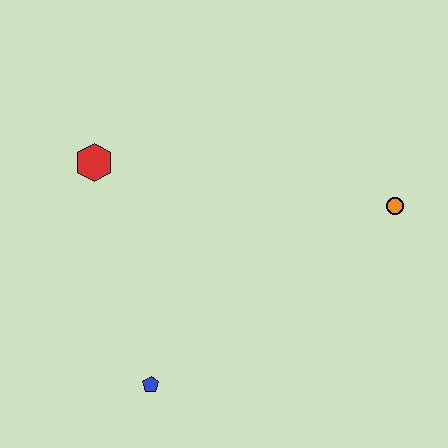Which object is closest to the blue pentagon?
The red hexagon is closest to the blue pentagon.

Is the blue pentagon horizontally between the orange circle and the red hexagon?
Yes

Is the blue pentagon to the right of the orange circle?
No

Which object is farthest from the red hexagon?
The orange circle is farthest from the red hexagon.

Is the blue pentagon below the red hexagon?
Yes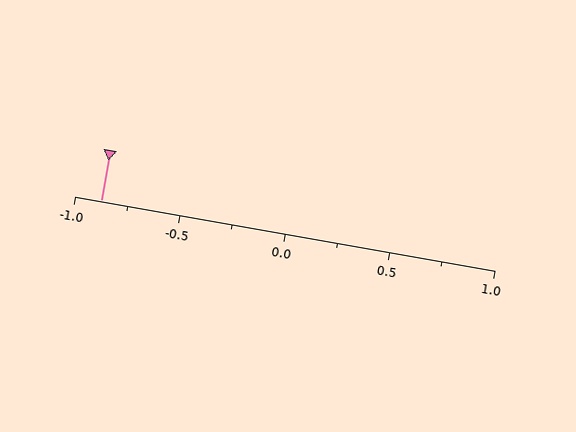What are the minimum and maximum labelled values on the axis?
The axis runs from -1.0 to 1.0.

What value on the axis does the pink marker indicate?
The marker indicates approximately -0.88.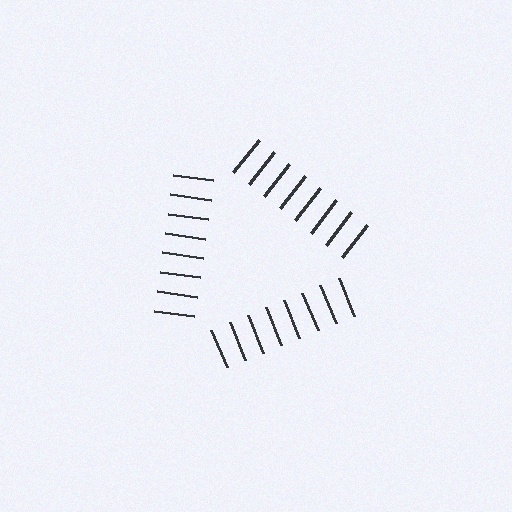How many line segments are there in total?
24 — 8 along each of the 3 edges.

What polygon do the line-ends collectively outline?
An illusory triangle — the line segments terminate on its edges but no continuous stroke is drawn.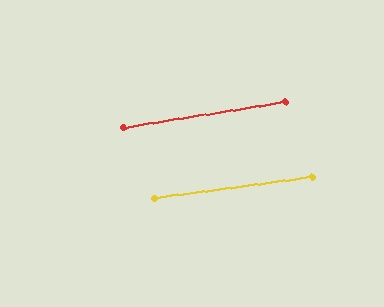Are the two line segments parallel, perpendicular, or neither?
Parallel — their directions differ by only 1.6°.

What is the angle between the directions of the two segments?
Approximately 2 degrees.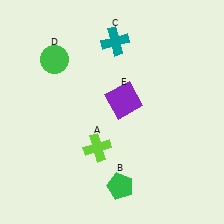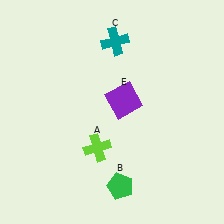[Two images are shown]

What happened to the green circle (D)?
The green circle (D) was removed in Image 2. It was in the top-left area of Image 1.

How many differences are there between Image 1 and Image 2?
There is 1 difference between the two images.